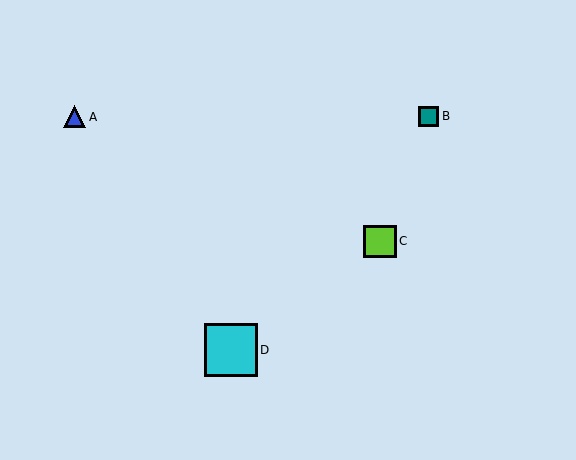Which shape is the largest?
The cyan square (labeled D) is the largest.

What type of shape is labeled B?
Shape B is a teal square.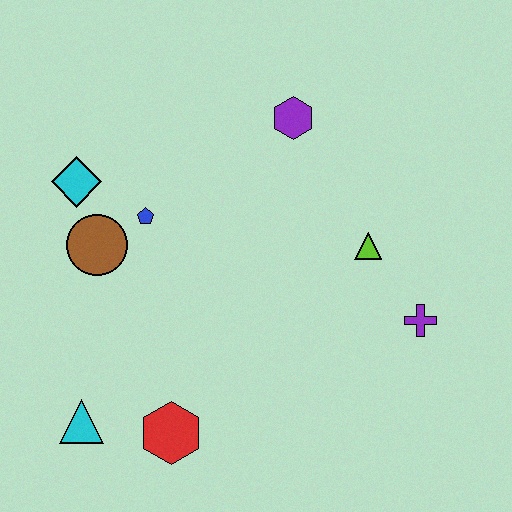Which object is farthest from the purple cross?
The cyan diamond is farthest from the purple cross.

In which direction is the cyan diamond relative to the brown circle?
The cyan diamond is above the brown circle.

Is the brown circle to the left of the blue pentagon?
Yes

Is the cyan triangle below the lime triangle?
Yes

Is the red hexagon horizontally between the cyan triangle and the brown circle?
No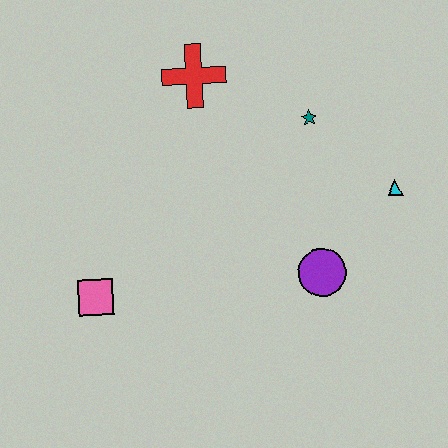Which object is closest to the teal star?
The cyan triangle is closest to the teal star.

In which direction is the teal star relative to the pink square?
The teal star is to the right of the pink square.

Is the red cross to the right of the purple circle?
No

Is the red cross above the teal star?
Yes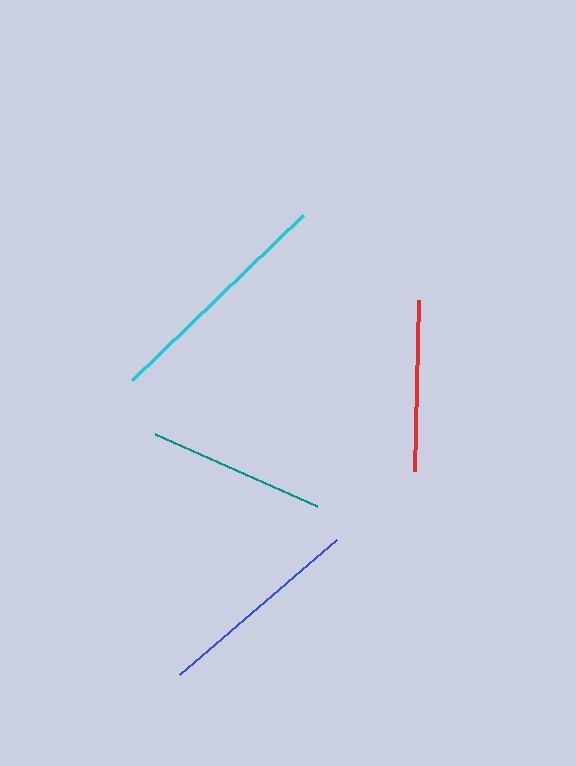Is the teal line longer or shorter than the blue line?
The blue line is longer than the teal line.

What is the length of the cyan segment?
The cyan segment is approximately 238 pixels long.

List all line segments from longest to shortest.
From longest to shortest: cyan, blue, teal, red.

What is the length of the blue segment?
The blue segment is approximately 207 pixels long.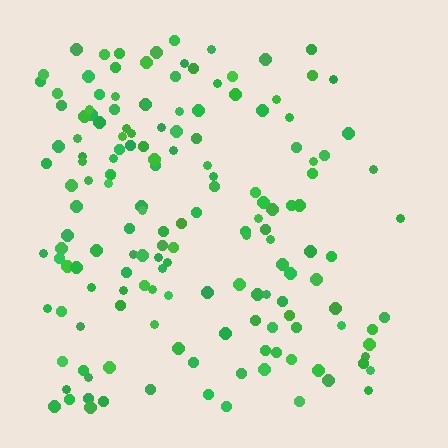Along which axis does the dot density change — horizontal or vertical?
Horizontal.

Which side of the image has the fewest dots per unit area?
The right.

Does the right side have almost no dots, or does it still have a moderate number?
Still a moderate number, just noticeably fewer than the left.